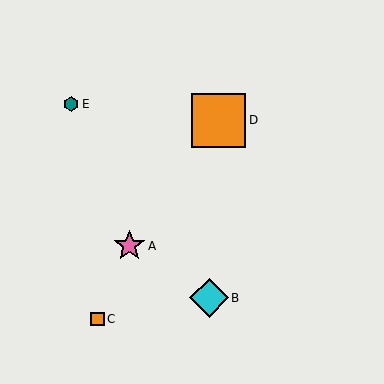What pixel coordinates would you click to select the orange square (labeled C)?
Click at (97, 319) to select the orange square C.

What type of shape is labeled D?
Shape D is an orange square.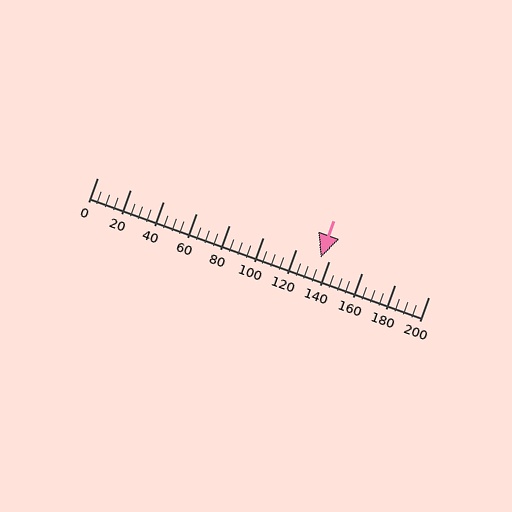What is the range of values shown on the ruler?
The ruler shows values from 0 to 200.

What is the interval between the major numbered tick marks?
The major tick marks are spaced 20 units apart.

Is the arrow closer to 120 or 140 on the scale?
The arrow is closer to 140.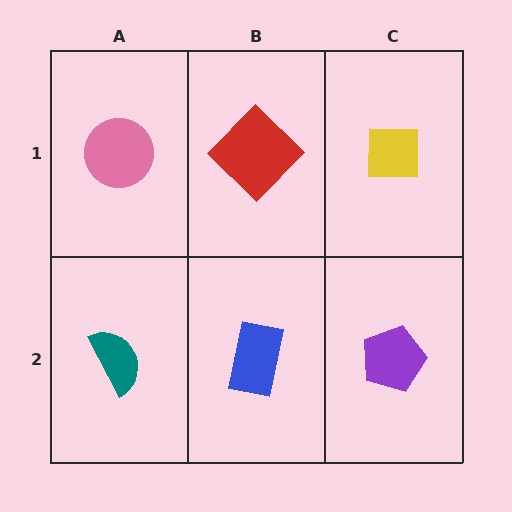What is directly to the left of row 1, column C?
A red diamond.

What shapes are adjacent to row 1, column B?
A blue rectangle (row 2, column B), a pink circle (row 1, column A), a yellow square (row 1, column C).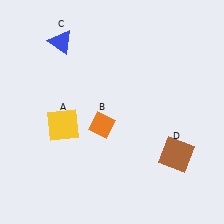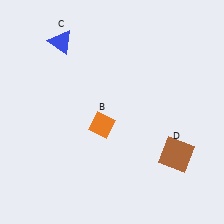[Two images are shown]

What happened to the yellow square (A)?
The yellow square (A) was removed in Image 2. It was in the bottom-left area of Image 1.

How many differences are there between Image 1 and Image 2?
There is 1 difference between the two images.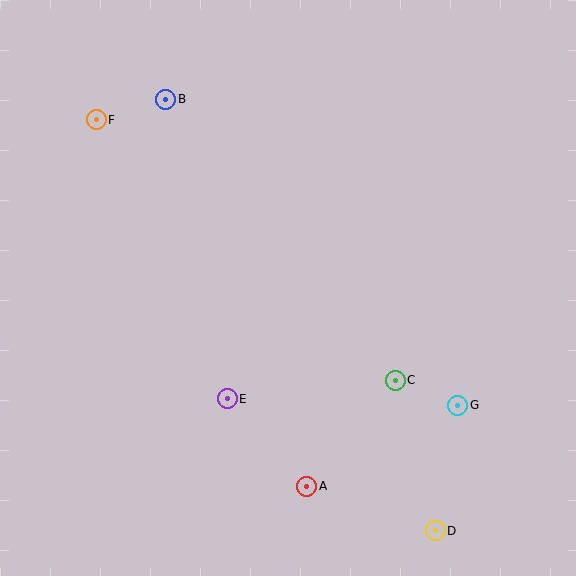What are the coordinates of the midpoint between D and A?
The midpoint between D and A is at (371, 509).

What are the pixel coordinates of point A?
Point A is at (307, 486).